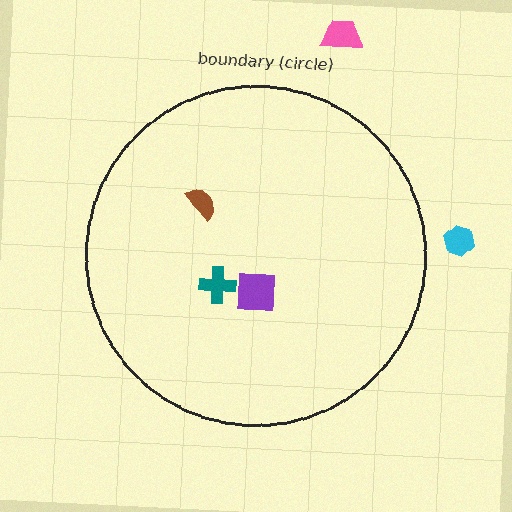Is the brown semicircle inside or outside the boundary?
Inside.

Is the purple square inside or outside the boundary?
Inside.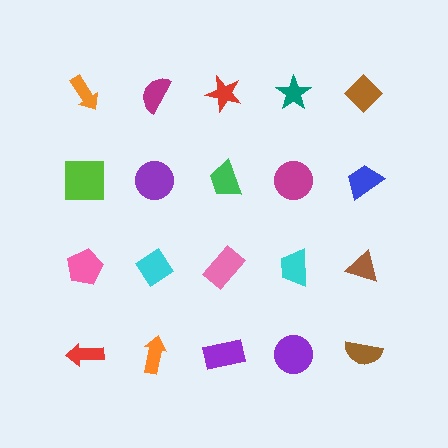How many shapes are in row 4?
5 shapes.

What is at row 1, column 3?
A red star.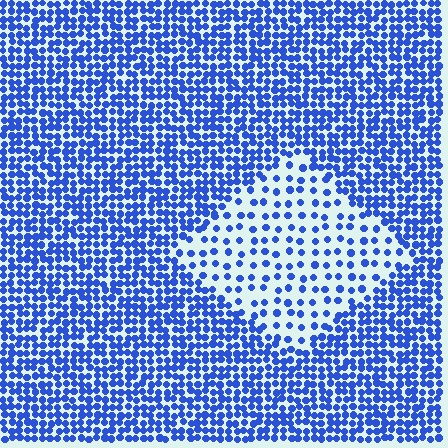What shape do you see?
I see a diamond.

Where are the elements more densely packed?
The elements are more densely packed outside the diamond boundary.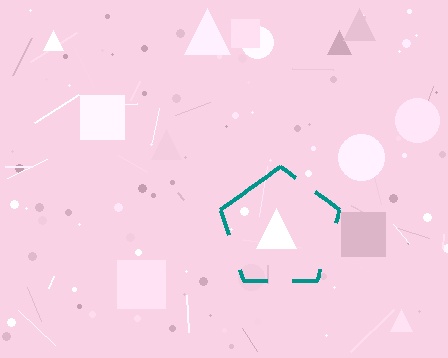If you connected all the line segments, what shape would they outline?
They would outline a pentagon.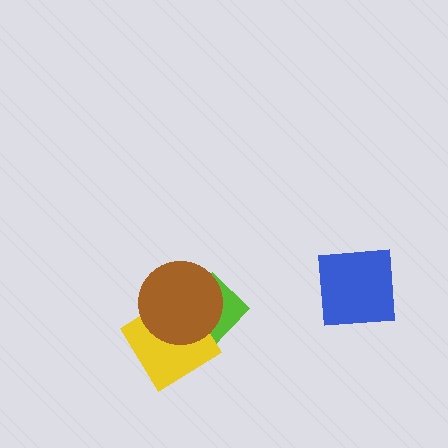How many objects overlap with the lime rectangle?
2 objects overlap with the lime rectangle.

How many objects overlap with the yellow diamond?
2 objects overlap with the yellow diamond.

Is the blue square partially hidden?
No, no other shape covers it.